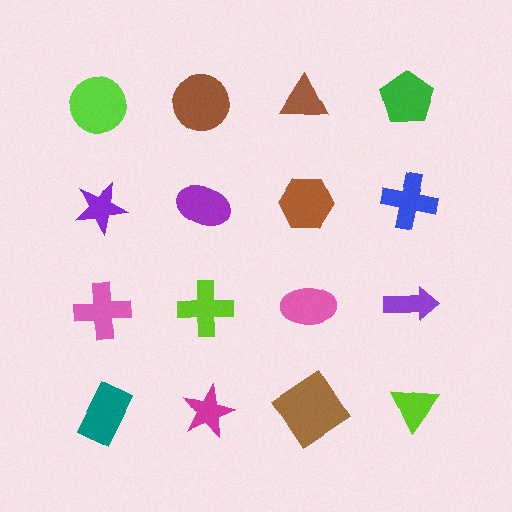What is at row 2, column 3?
A brown hexagon.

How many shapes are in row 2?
4 shapes.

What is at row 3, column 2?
A lime cross.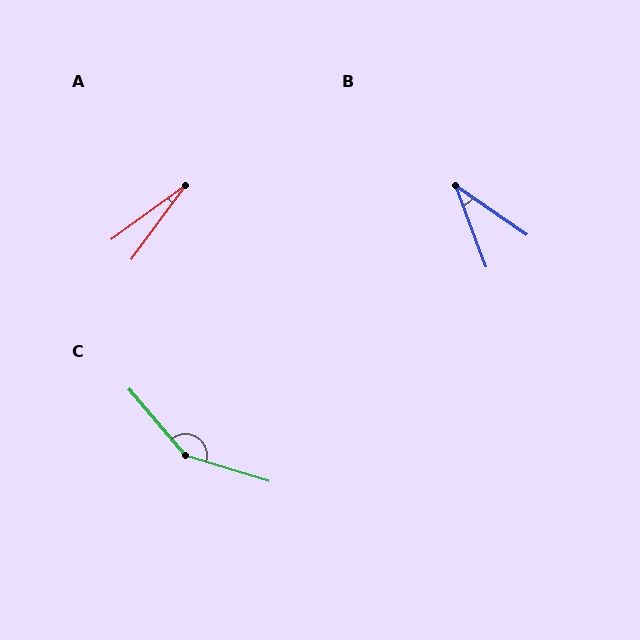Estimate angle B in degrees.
Approximately 35 degrees.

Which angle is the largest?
C, at approximately 147 degrees.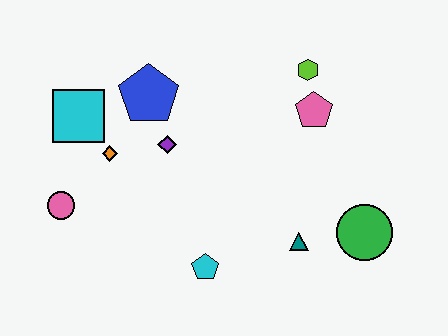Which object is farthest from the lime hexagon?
The pink circle is farthest from the lime hexagon.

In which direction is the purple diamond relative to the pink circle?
The purple diamond is to the right of the pink circle.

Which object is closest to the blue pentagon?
The purple diamond is closest to the blue pentagon.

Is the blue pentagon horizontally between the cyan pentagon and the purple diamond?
No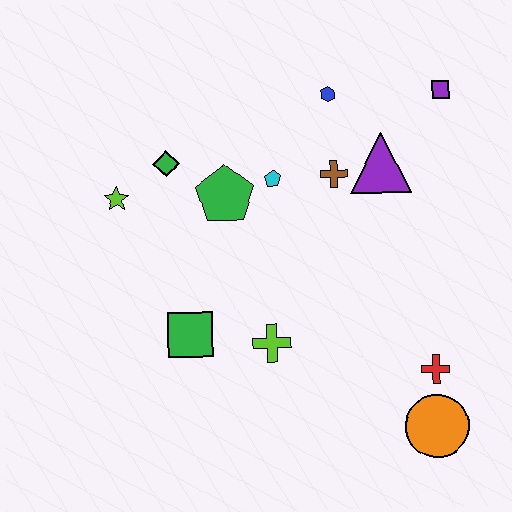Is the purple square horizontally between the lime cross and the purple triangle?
No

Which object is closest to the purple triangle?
The brown cross is closest to the purple triangle.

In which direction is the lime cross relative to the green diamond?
The lime cross is below the green diamond.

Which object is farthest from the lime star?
The orange circle is farthest from the lime star.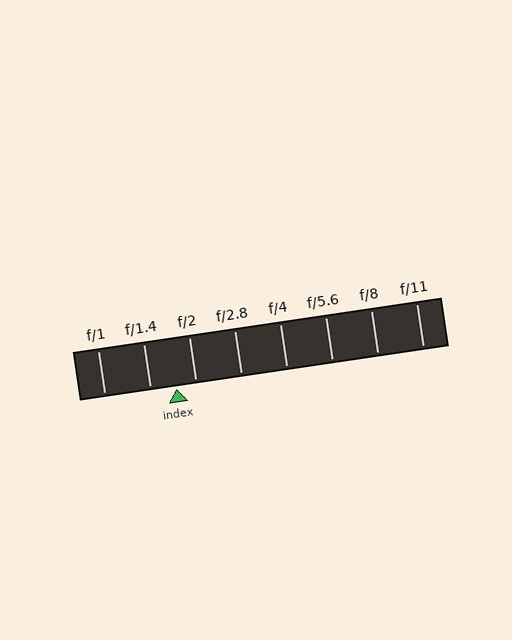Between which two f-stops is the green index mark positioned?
The index mark is between f/1.4 and f/2.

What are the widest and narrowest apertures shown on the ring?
The widest aperture shown is f/1 and the narrowest is f/11.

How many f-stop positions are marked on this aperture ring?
There are 8 f-stop positions marked.